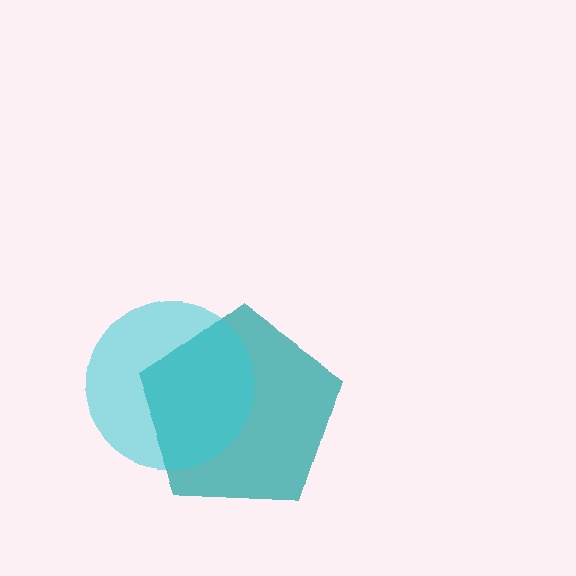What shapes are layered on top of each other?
The layered shapes are: a teal pentagon, a cyan circle.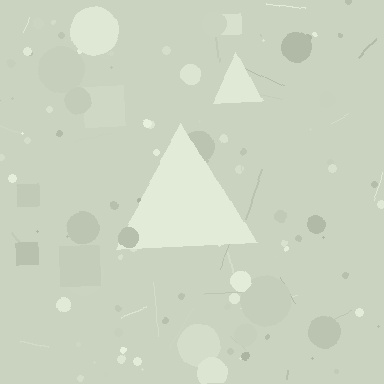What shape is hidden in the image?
A triangle is hidden in the image.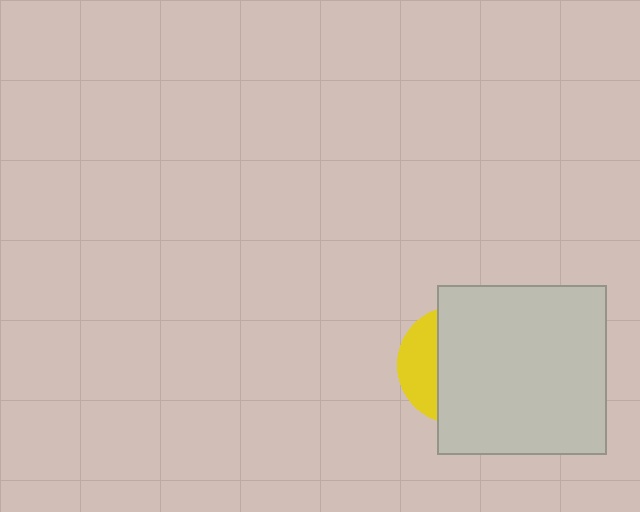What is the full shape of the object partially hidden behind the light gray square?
The partially hidden object is a yellow circle.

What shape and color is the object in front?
The object in front is a light gray square.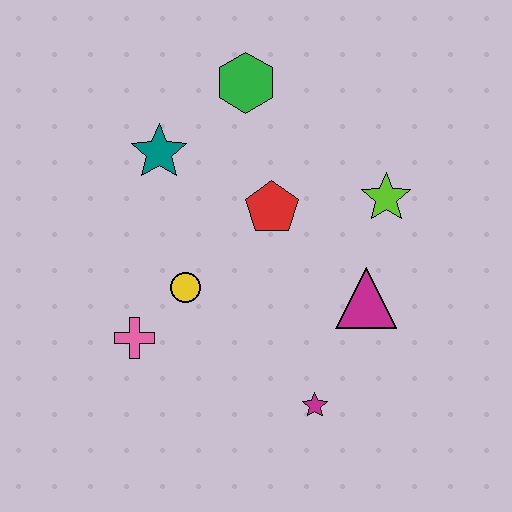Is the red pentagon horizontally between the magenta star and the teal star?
Yes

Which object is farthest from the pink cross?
The lime star is farthest from the pink cross.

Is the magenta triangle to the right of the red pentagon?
Yes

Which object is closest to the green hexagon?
The teal star is closest to the green hexagon.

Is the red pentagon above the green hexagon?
No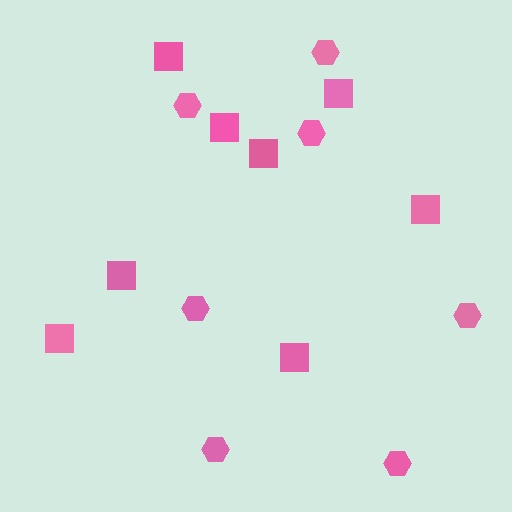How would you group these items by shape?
There are 2 groups: one group of hexagons (7) and one group of squares (8).